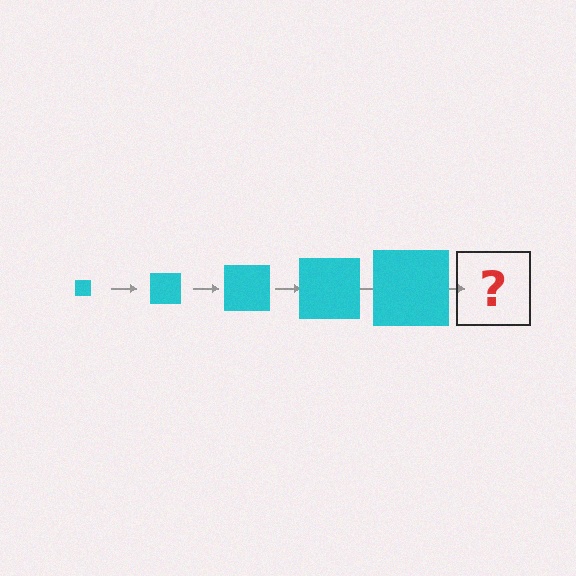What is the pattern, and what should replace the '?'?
The pattern is that the square gets progressively larger each step. The '?' should be a cyan square, larger than the previous one.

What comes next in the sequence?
The next element should be a cyan square, larger than the previous one.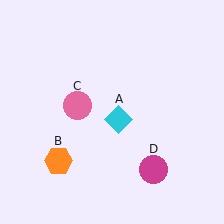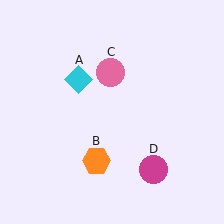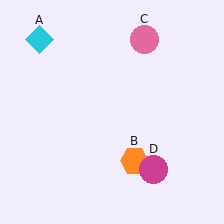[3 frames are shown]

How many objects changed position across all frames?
3 objects changed position: cyan diamond (object A), orange hexagon (object B), pink circle (object C).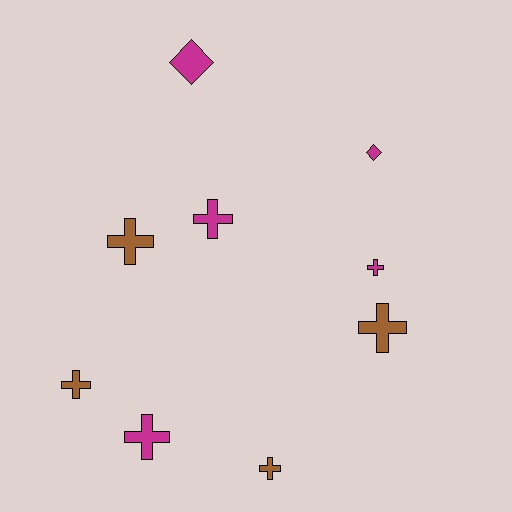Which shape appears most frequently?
Cross, with 7 objects.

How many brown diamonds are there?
There are no brown diamonds.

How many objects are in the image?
There are 9 objects.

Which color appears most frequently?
Magenta, with 5 objects.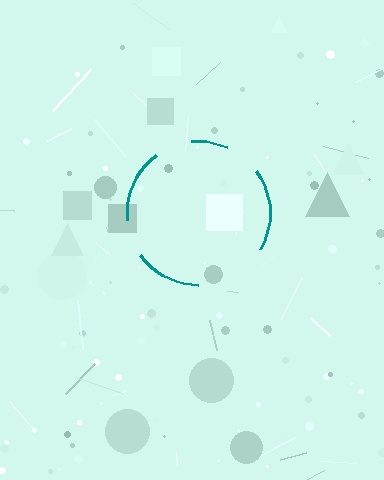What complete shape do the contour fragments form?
The contour fragments form a circle.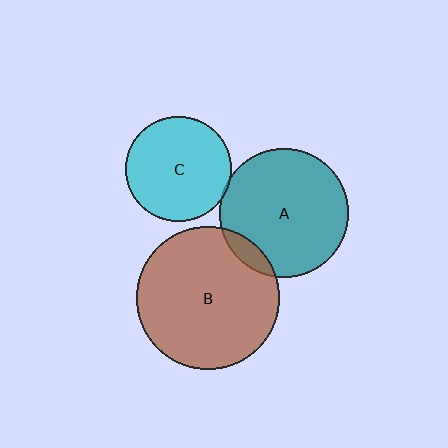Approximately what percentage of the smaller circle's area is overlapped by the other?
Approximately 5%.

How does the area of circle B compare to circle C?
Approximately 1.8 times.